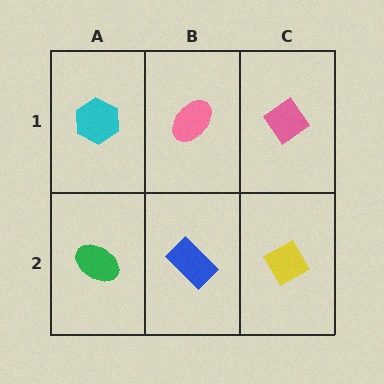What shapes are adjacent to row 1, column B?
A blue rectangle (row 2, column B), a cyan hexagon (row 1, column A), a pink diamond (row 1, column C).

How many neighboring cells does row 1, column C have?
2.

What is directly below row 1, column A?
A green ellipse.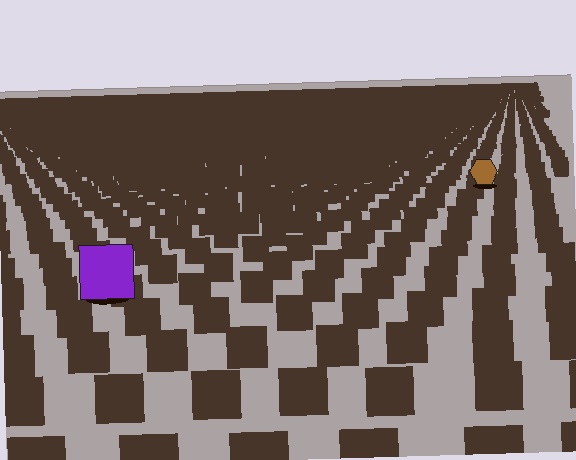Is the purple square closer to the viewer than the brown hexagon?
Yes. The purple square is closer — you can tell from the texture gradient: the ground texture is coarser near it.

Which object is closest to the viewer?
The purple square is closest. The texture marks near it are larger and more spread out.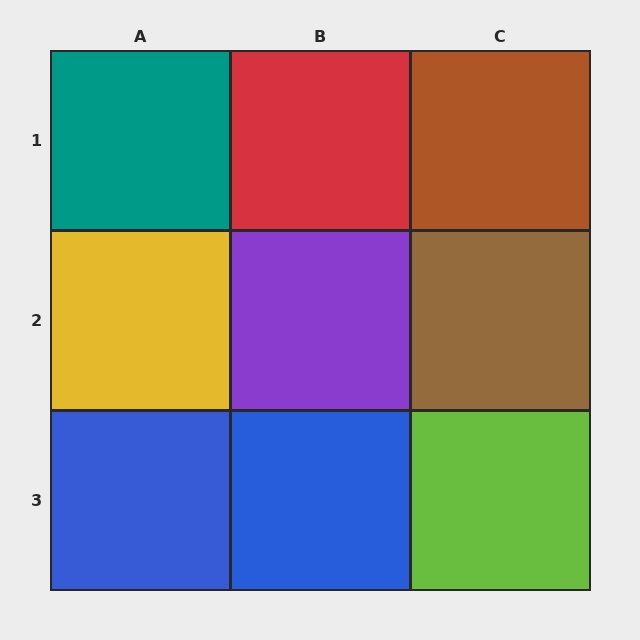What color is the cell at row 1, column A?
Teal.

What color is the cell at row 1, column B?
Red.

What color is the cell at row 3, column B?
Blue.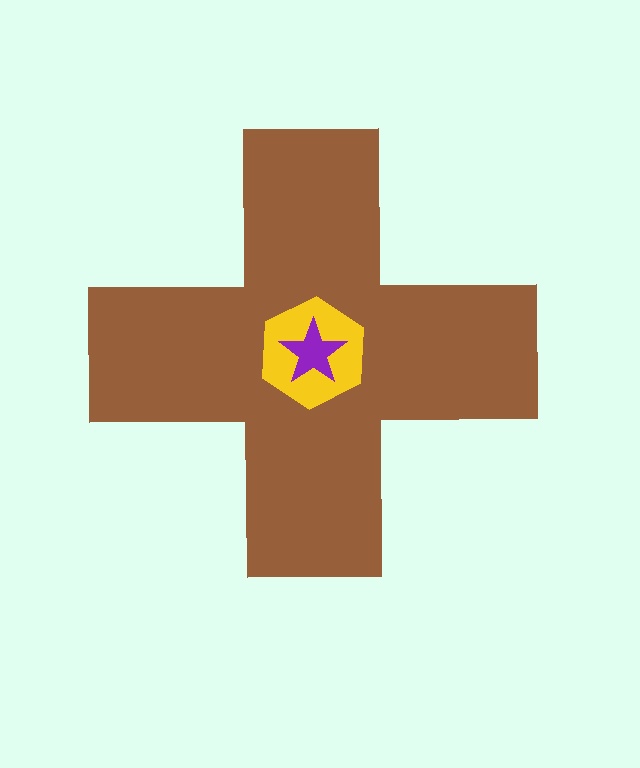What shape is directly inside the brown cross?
The yellow hexagon.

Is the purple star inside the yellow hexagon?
Yes.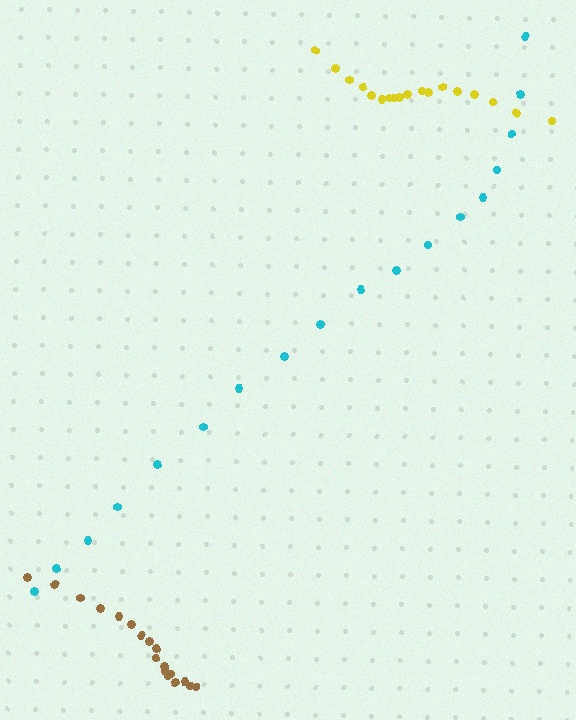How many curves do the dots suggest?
There are 3 distinct paths.